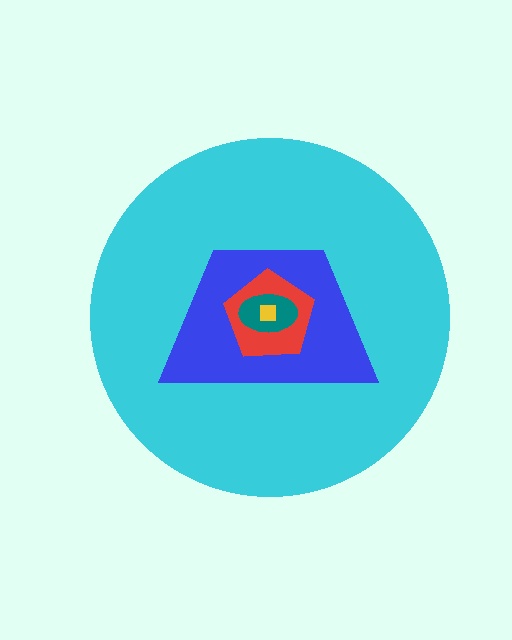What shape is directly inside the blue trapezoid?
The red pentagon.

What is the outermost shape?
The cyan circle.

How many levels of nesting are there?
5.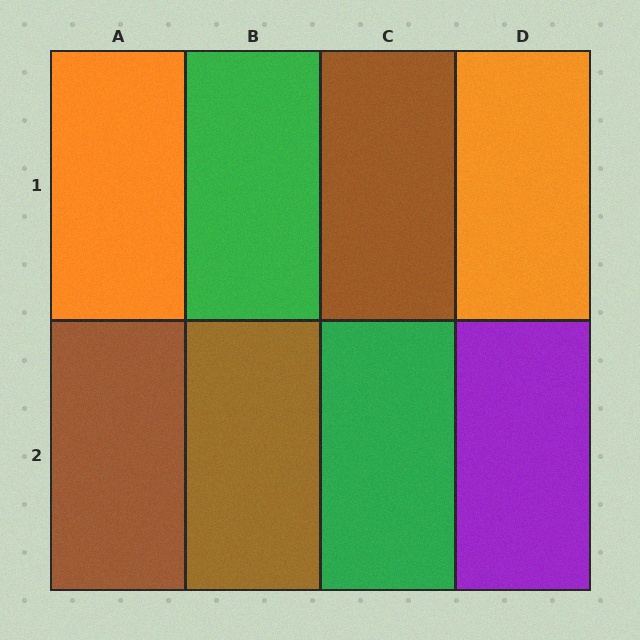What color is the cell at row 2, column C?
Green.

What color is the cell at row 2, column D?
Purple.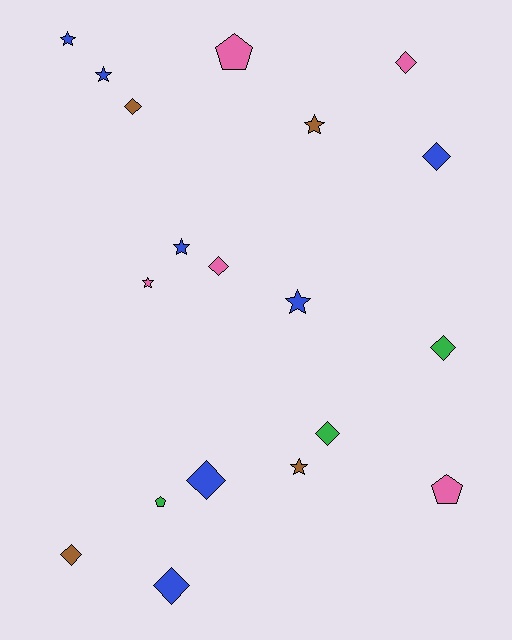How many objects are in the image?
There are 19 objects.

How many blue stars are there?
There are 4 blue stars.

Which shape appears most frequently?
Diamond, with 9 objects.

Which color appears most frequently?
Blue, with 7 objects.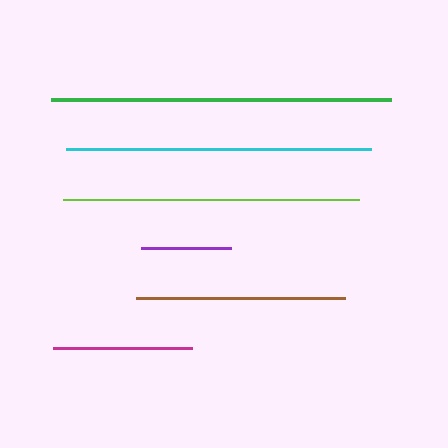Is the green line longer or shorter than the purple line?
The green line is longer than the purple line.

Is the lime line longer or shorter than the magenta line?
The lime line is longer than the magenta line.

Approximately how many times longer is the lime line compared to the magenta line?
The lime line is approximately 2.1 times the length of the magenta line.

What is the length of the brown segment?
The brown segment is approximately 210 pixels long.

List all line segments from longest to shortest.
From longest to shortest: green, cyan, lime, brown, magenta, purple.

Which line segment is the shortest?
The purple line is the shortest at approximately 89 pixels.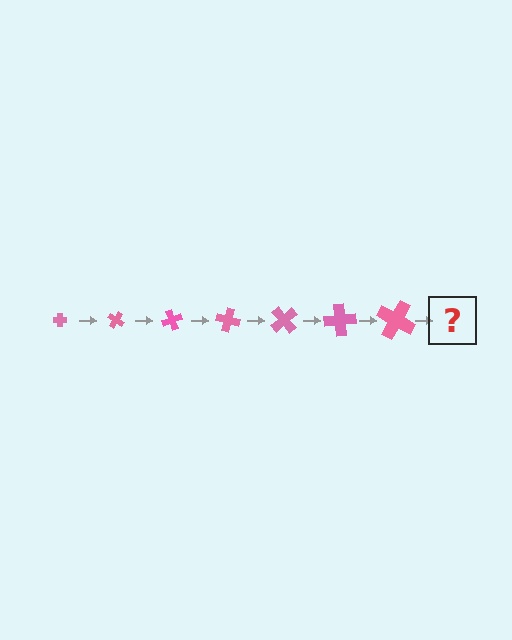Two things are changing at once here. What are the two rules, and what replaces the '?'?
The two rules are that the cross grows larger each step and it rotates 35 degrees each step. The '?' should be a cross, larger than the previous one and rotated 245 degrees from the start.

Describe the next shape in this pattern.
It should be a cross, larger than the previous one and rotated 245 degrees from the start.